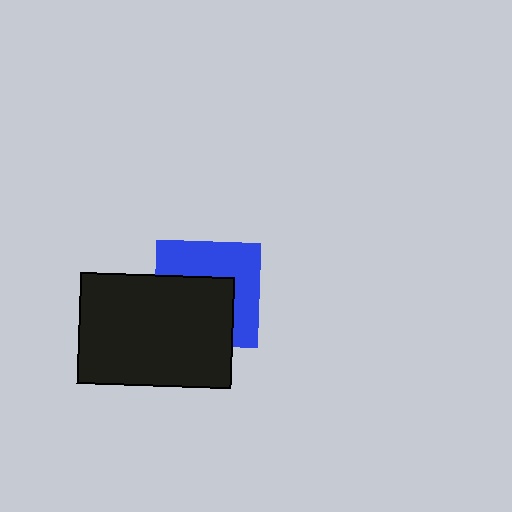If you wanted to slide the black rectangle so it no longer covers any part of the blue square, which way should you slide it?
Slide it toward the lower-left — that is the most direct way to separate the two shapes.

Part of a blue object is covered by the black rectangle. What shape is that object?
It is a square.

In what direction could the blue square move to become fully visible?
The blue square could move toward the upper-right. That would shift it out from behind the black rectangle entirely.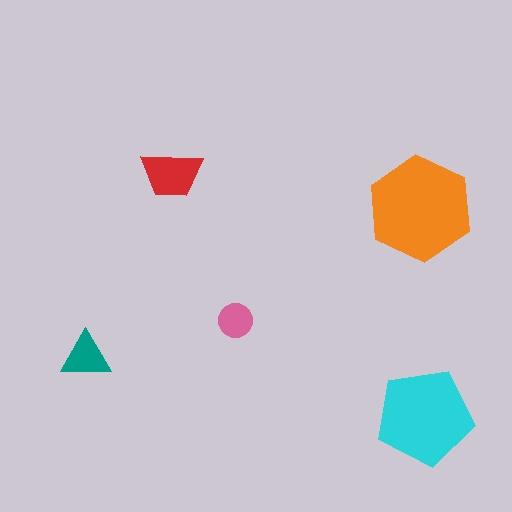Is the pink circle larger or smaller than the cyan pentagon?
Smaller.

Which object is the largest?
The orange hexagon.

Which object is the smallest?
The pink circle.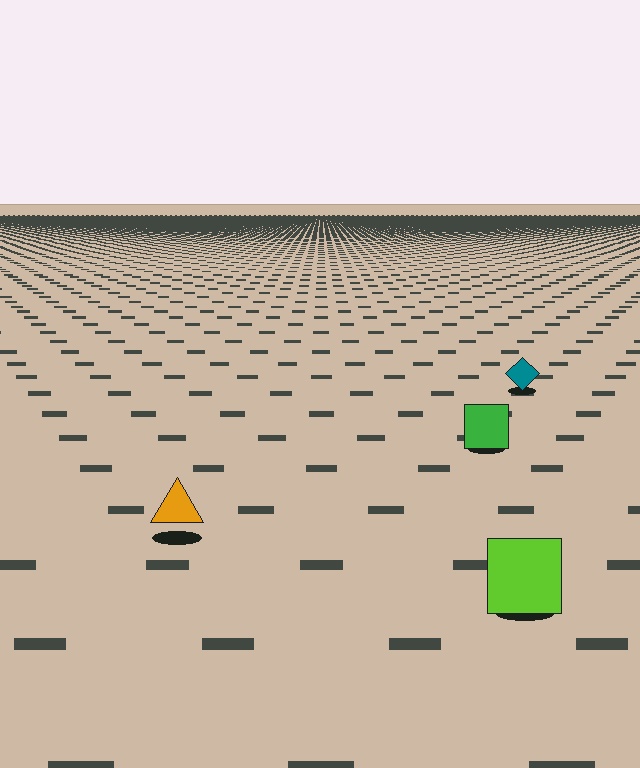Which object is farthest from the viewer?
The teal diamond is farthest from the viewer. It appears smaller and the ground texture around it is denser.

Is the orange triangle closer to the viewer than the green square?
Yes. The orange triangle is closer — you can tell from the texture gradient: the ground texture is coarser near it.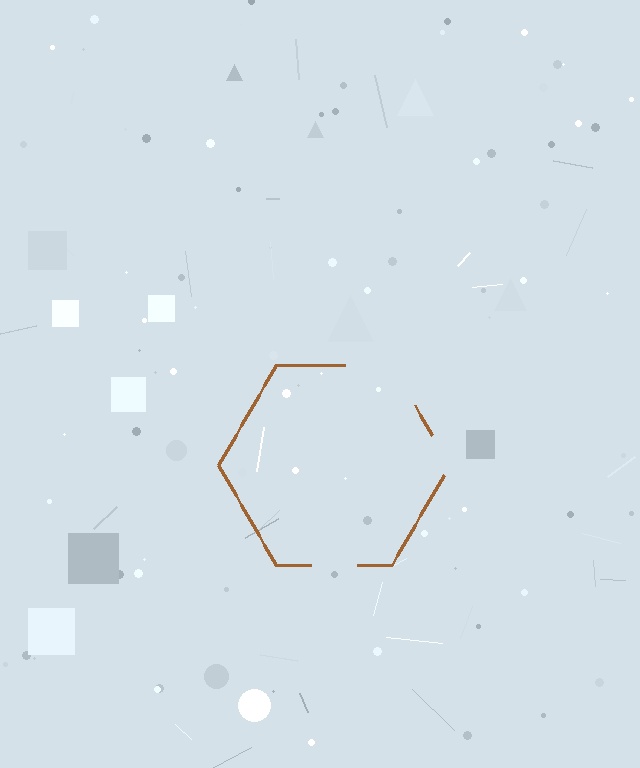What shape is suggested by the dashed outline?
The dashed outline suggests a hexagon.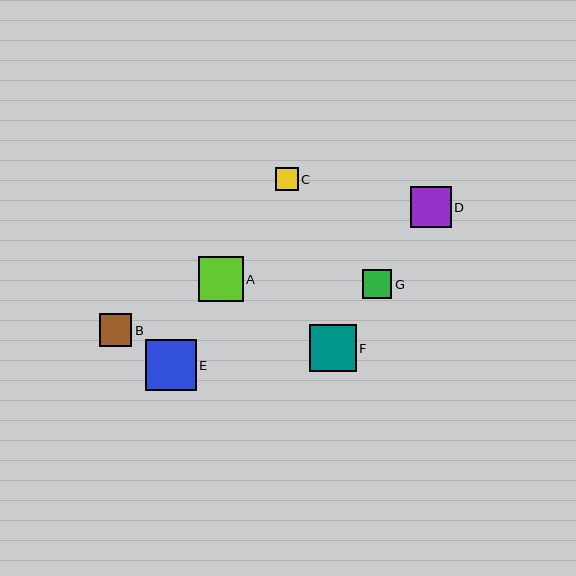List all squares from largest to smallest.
From largest to smallest: E, F, A, D, B, G, C.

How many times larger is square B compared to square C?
Square B is approximately 1.4 times the size of square C.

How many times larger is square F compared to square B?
Square F is approximately 1.4 times the size of square B.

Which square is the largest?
Square E is the largest with a size of approximately 51 pixels.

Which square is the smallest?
Square C is the smallest with a size of approximately 23 pixels.